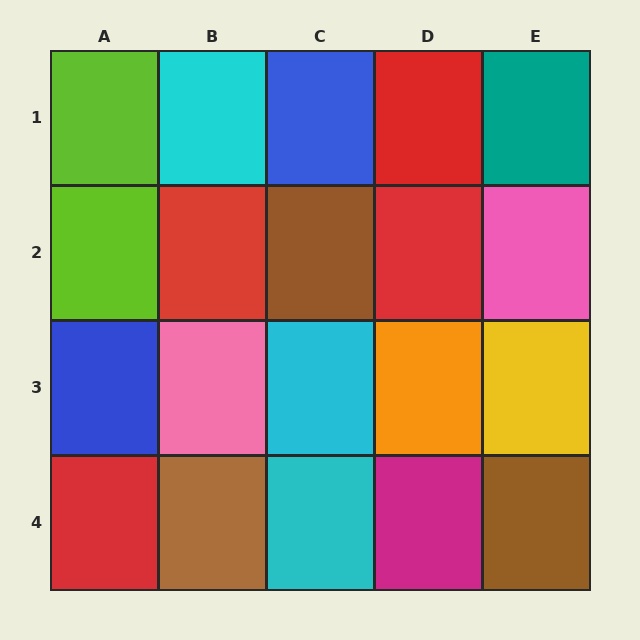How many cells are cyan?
3 cells are cyan.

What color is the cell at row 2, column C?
Brown.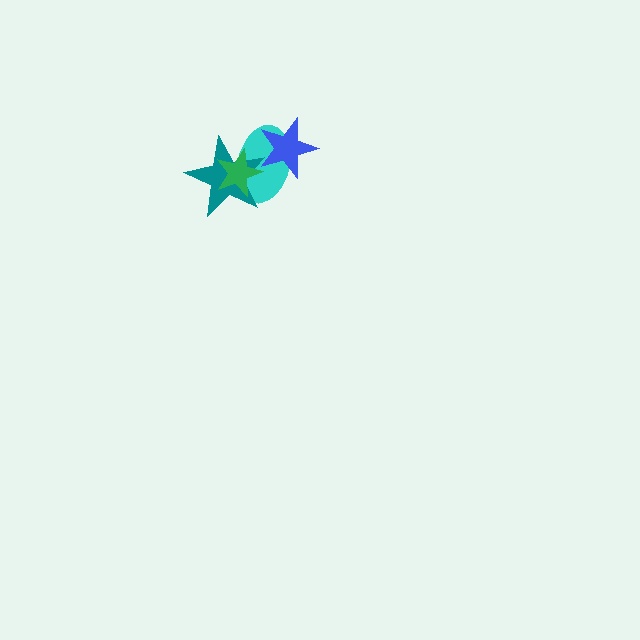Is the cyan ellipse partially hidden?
Yes, it is partially covered by another shape.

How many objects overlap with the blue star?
1 object overlaps with the blue star.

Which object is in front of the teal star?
The green star is in front of the teal star.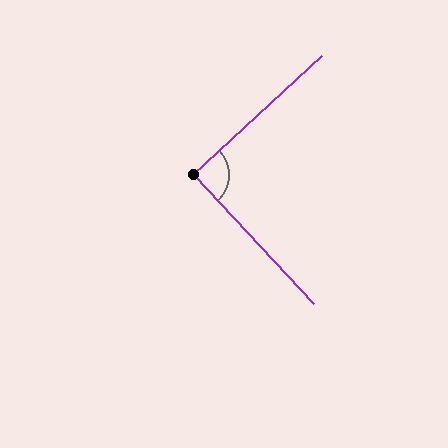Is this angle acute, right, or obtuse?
It is approximately a right angle.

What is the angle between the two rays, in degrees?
Approximately 90 degrees.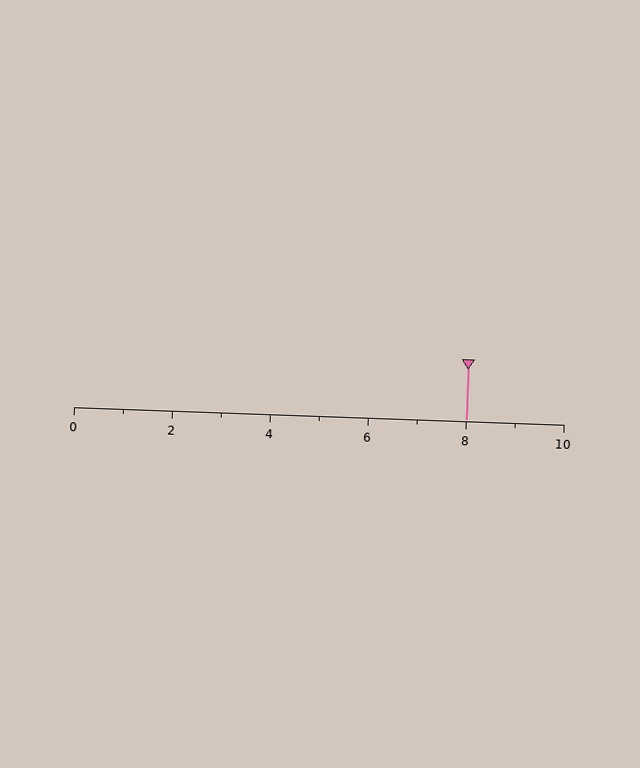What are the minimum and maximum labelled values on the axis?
The axis runs from 0 to 10.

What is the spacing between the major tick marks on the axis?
The major ticks are spaced 2 apart.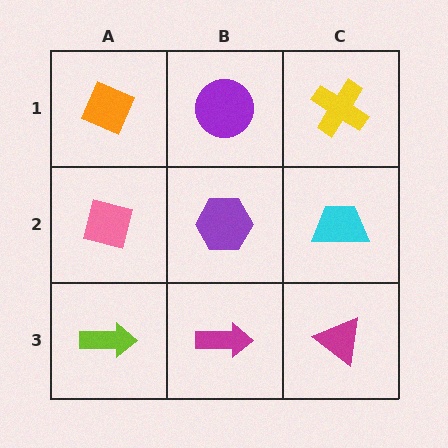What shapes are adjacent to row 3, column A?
A pink square (row 2, column A), a magenta arrow (row 3, column B).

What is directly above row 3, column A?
A pink square.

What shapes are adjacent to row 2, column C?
A yellow cross (row 1, column C), a magenta triangle (row 3, column C), a purple hexagon (row 2, column B).